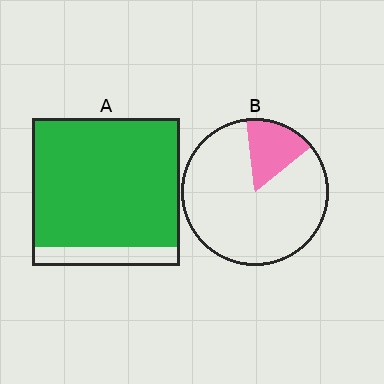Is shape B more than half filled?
No.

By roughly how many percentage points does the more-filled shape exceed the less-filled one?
By roughly 70 percentage points (A over B).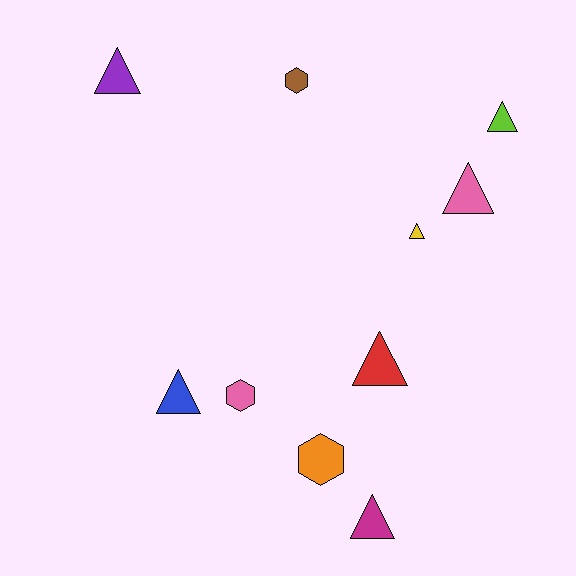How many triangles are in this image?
There are 7 triangles.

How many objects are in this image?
There are 10 objects.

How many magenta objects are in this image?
There is 1 magenta object.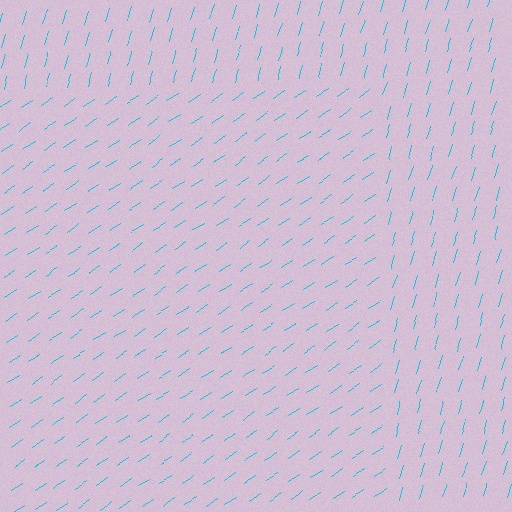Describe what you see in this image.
The image is filled with small cyan line segments. A rectangle region in the image has lines oriented differently from the surrounding lines, creating a visible texture boundary.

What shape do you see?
I see a rectangle.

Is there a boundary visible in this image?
Yes, there is a texture boundary formed by a change in line orientation.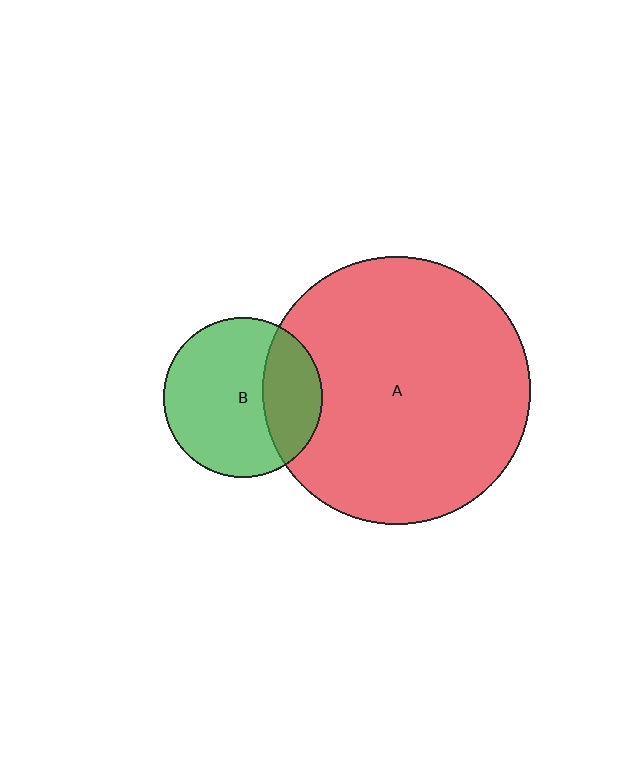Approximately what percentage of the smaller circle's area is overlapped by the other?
Approximately 30%.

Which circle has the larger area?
Circle A (red).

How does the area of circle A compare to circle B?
Approximately 2.8 times.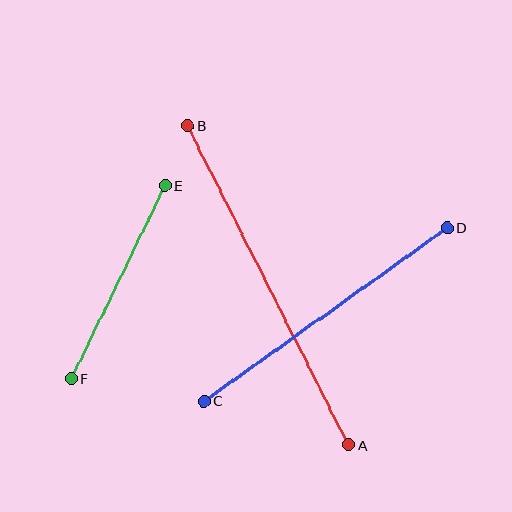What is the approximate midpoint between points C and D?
The midpoint is at approximately (326, 314) pixels.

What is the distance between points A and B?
The distance is approximately 358 pixels.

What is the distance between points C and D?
The distance is approximately 299 pixels.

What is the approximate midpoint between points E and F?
The midpoint is at approximately (118, 282) pixels.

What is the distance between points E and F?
The distance is approximately 214 pixels.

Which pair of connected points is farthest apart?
Points A and B are farthest apart.